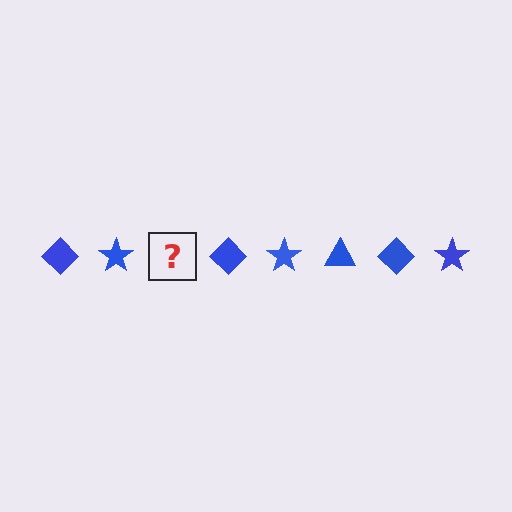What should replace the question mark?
The question mark should be replaced with a blue triangle.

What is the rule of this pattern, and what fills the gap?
The rule is that the pattern cycles through diamond, star, triangle shapes in blue. The gap should be filled with a blue triangle.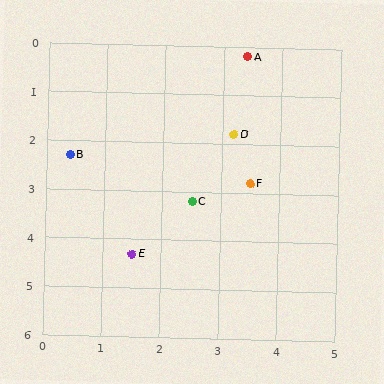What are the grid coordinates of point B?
Point B is at approximately (0.4, 2.3).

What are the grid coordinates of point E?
Point E is at approximately (1.5, 4.3).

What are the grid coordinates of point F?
Point F is at approximately (3.5, 2.8).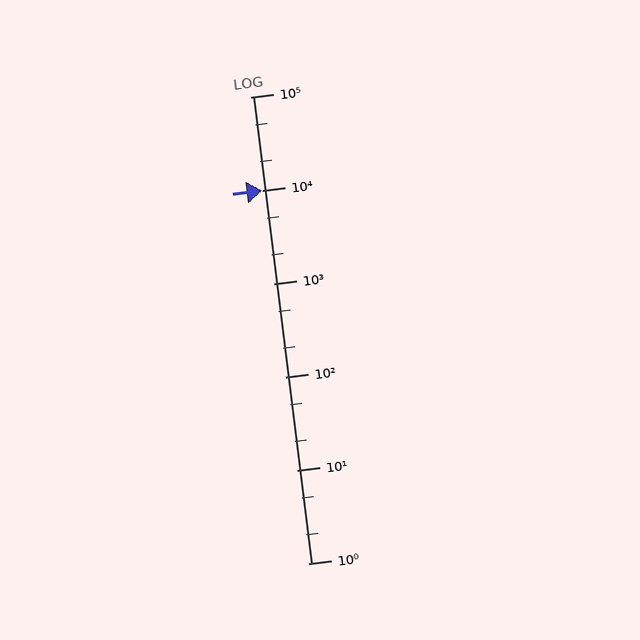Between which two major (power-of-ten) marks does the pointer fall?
The pointer is between 10000 and 100000.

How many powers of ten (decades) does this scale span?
The scale spans 5 decades, from 1 to 100000.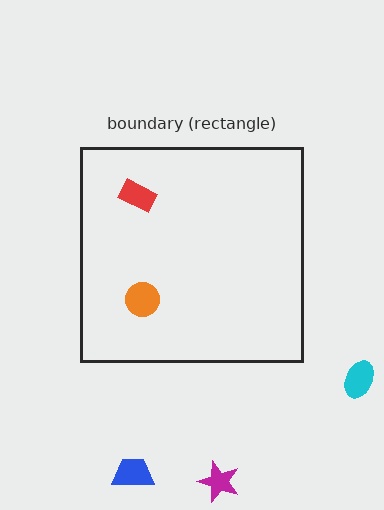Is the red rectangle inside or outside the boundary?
Inside.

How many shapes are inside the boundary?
2 inside, 3 outside.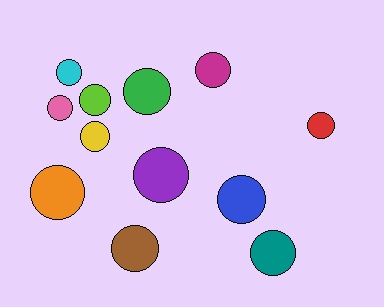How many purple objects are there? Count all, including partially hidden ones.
There is 1 purple object.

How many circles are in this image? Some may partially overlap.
There are 12 circles.